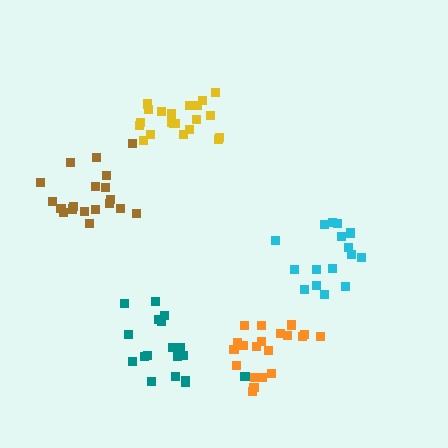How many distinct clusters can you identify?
There are 5 distinct clusters.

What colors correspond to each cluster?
The clusters are colored: orange, brown, cyan, yellow, teal.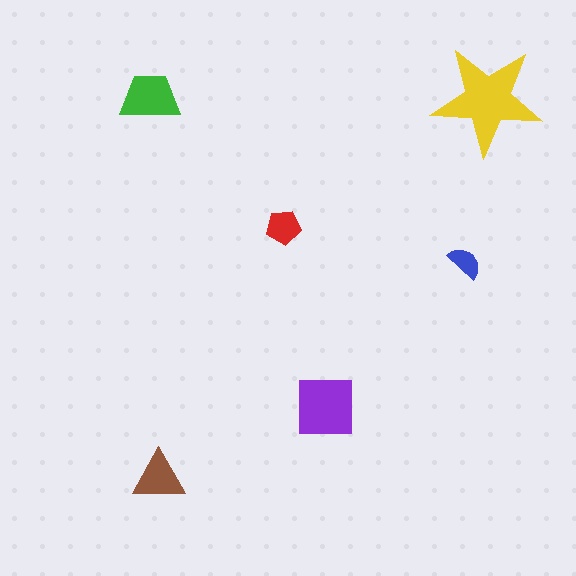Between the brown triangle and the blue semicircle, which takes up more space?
The brown triangle.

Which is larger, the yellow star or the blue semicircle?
The yellow star.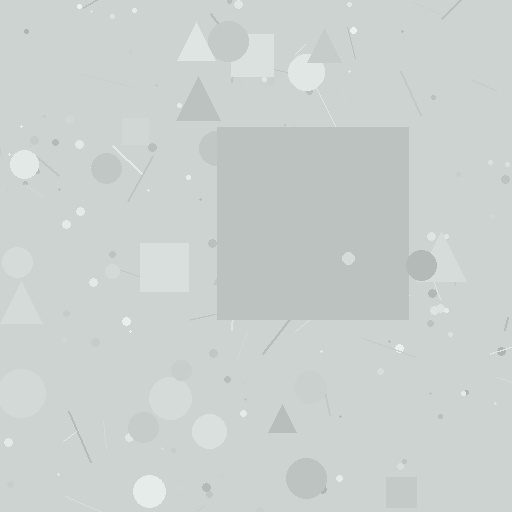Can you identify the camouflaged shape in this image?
The camouflaged shape is a square.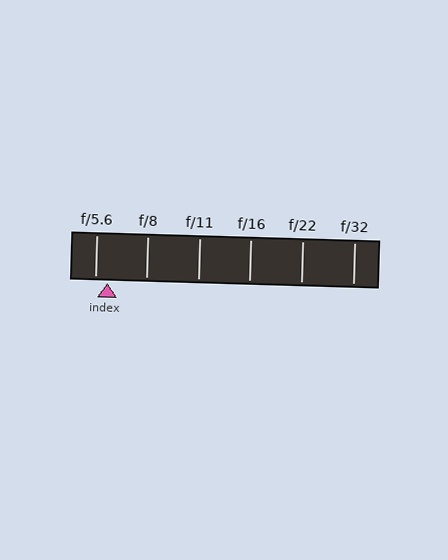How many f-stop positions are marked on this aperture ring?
There are 6 f-stop positions marked.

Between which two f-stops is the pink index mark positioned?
The index mark is between f/5.6 and f/8.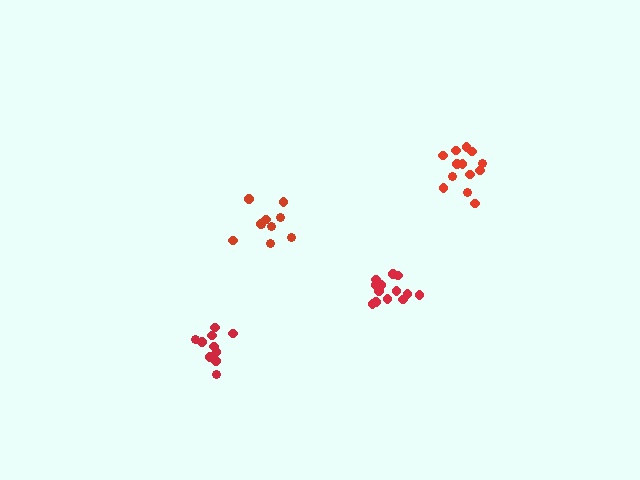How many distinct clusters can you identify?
There are 4 distinct clusters.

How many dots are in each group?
Group 1: 10 dots, Group 2: 13 dots, Group 3: 13 dots, Group 4: 10 dots (46 total).